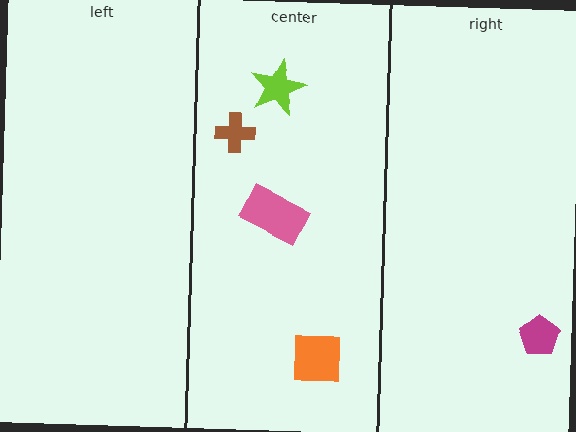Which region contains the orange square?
The center region.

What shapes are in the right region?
The magenta pentagon.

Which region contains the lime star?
The center region.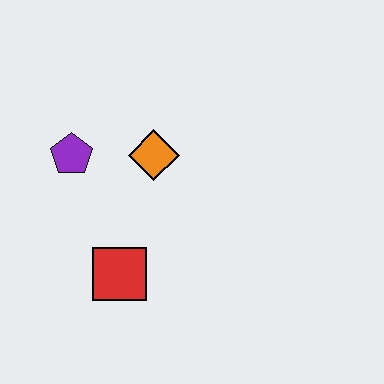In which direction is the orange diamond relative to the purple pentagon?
The orange diamond is to the right of the purple pentagon.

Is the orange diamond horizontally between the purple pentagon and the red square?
No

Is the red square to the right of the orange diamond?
No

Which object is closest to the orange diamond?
The purple pentagon is closest to the orange diamond.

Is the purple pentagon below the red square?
No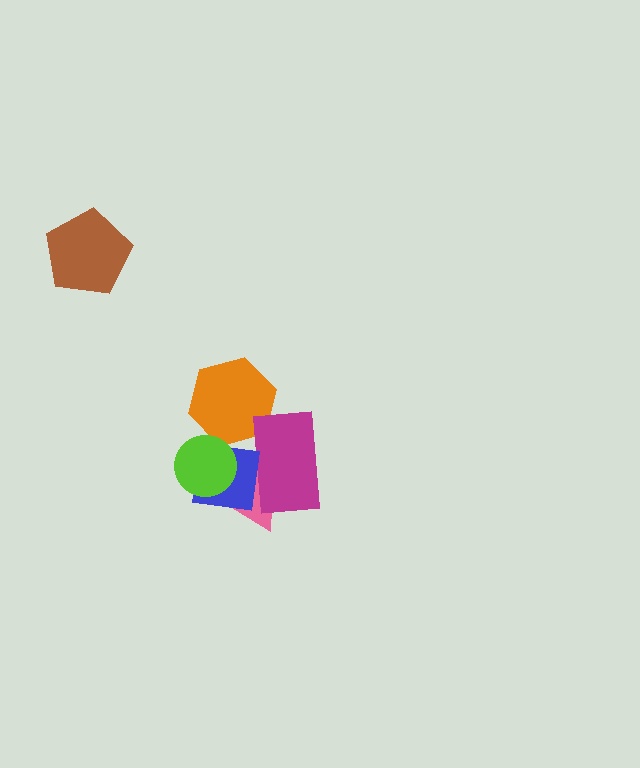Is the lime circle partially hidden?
No, no other shape covers it.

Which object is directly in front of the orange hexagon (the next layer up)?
The magenta rectangle is directly in front of the orange hexagon.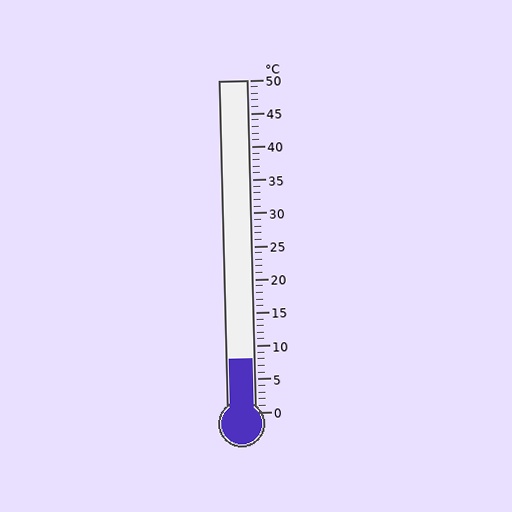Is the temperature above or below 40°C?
The temperature is below 40°C.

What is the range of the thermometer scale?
The thermometer scale ranges from 0°C to 50°C.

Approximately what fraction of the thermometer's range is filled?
The thermometer is filled to approximately 15% of its range.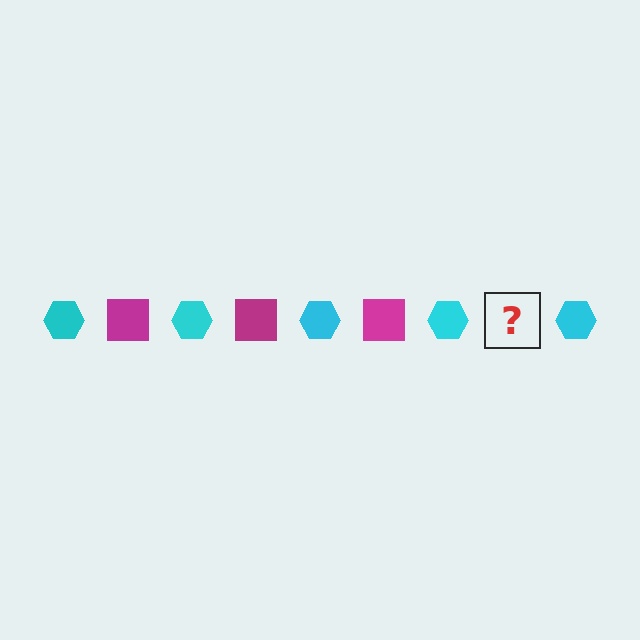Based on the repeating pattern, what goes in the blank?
The blank should be a magenta square.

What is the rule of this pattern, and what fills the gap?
The rule is that the pattern alternates between cyan hexagon and magenta square. The gap should be filled with a magenta square.